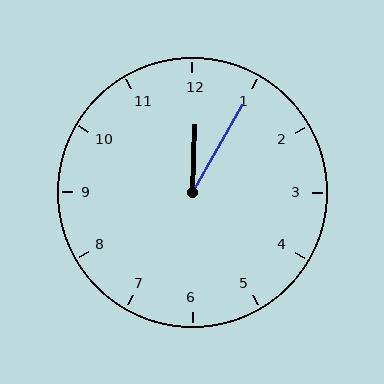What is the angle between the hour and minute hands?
Approximately 28 degrees.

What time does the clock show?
12:05.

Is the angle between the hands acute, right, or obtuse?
It is acute.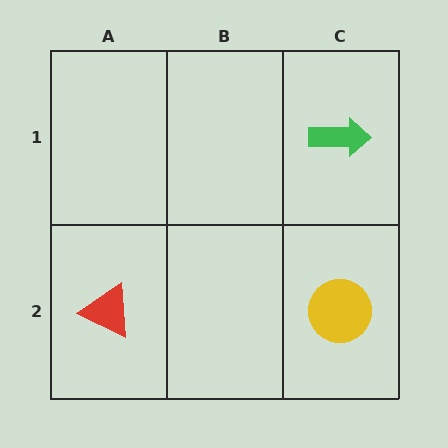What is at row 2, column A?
A red triangle.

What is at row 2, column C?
A yellow circle.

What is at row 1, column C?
A green arrow.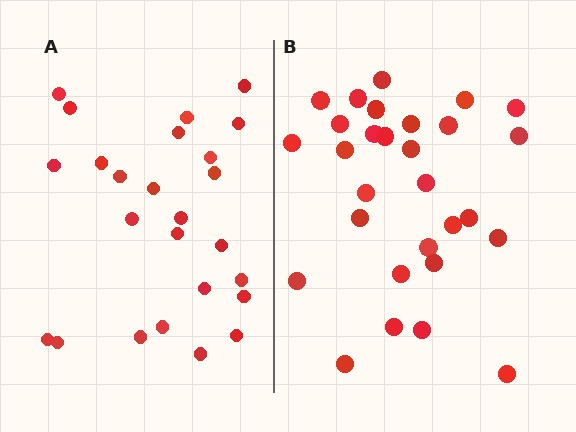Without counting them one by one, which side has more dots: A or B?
Region B (the right region) has more dots.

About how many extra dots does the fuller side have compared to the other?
Region B has about 4 more dots than region A.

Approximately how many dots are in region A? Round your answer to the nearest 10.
About 20 dots. (The exact count is 25, which rounds to 20.)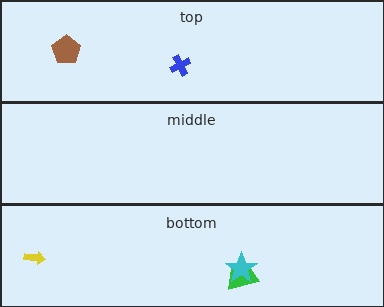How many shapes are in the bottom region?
3.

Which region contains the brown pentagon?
The top region.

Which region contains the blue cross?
The top region.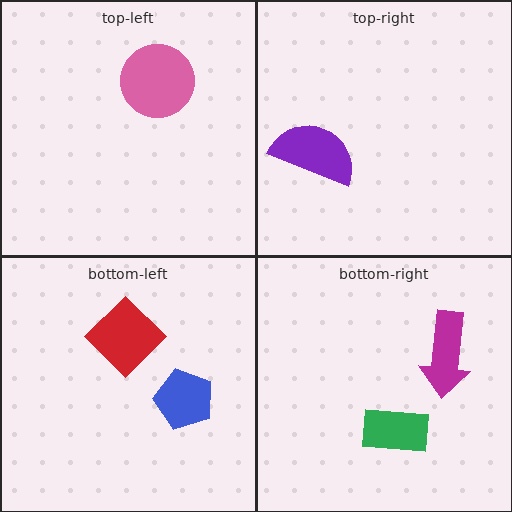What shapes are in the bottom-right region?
The magenta arrow, the green rectangle.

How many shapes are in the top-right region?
1.